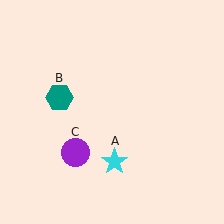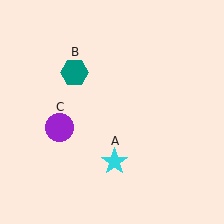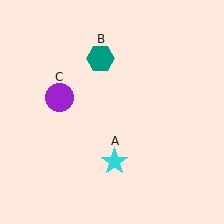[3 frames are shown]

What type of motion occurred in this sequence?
The teal hexagon (object B), purple circle (object C) rotated clockwise around the center of the scene.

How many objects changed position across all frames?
2 objects changed position: teal hexagon (object B), purple circle (object C).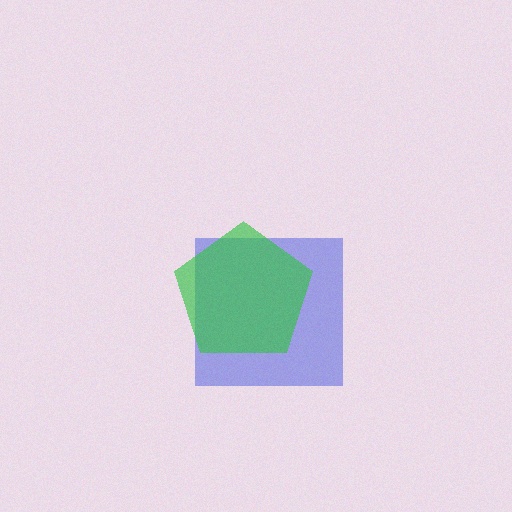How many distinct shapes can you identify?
There are 2 distinct shapes: a blue square, a green pentagon.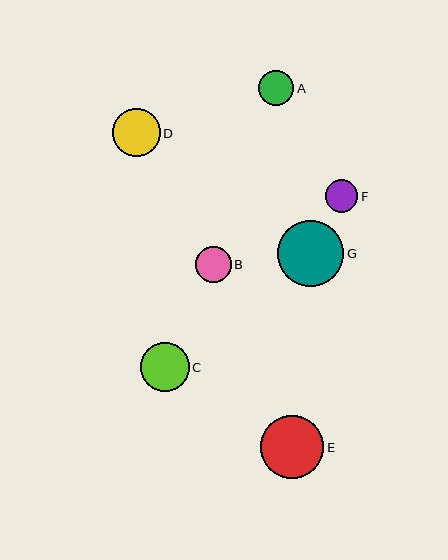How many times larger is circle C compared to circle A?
Circle C is approximately 1.4 times the size of circle A.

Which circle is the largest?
Circle G is the largest with a size of approximately 66 pixels.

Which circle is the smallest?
Circle F is the smallest with a size of approximately 32 pixels.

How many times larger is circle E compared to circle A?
Circle E is approximately 1.8 times the size of circle A.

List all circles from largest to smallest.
From largest to smallest: G, E, C, D, B, A, F.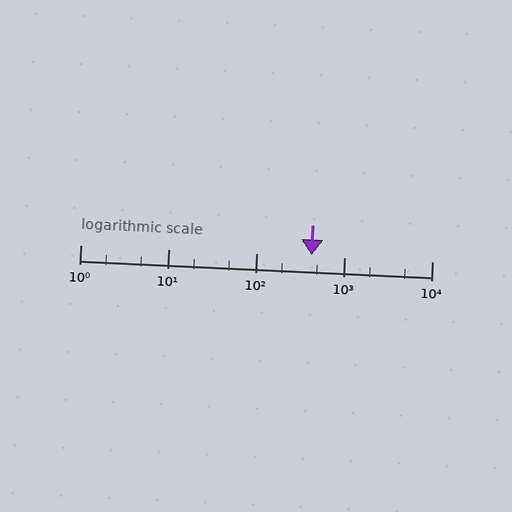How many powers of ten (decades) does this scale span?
The scale spans 4 decades, from 1 to 10000.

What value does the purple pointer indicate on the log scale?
The pointer indicates approximately 430.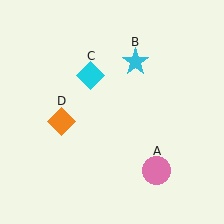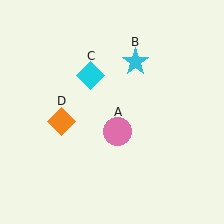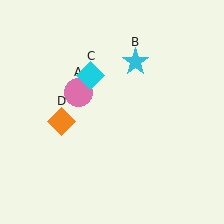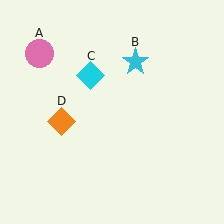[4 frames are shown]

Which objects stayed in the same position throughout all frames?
Cyan star (object B) and cyan diamond (object C) and orange diamond (object D) remained stationary.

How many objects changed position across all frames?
1 object changed position: pink circle (object A).